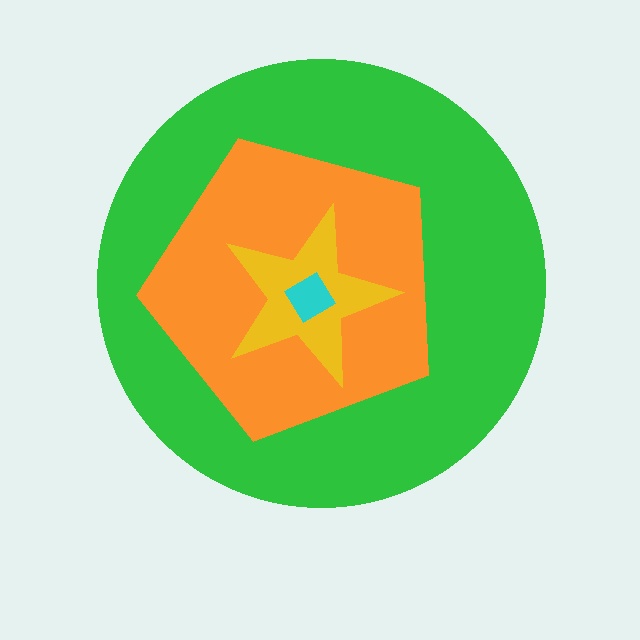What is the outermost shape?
The green circle.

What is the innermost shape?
The cyan diamond.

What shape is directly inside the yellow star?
The cyan diamond.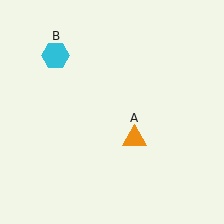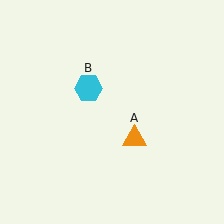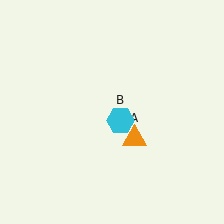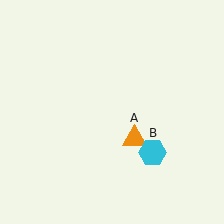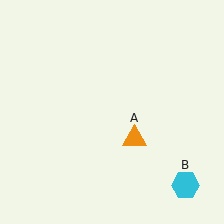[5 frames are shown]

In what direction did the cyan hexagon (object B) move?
The cyan hexagon (object B) moved down and to the right.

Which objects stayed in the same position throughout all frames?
Orange triangle (object A) remained stationary.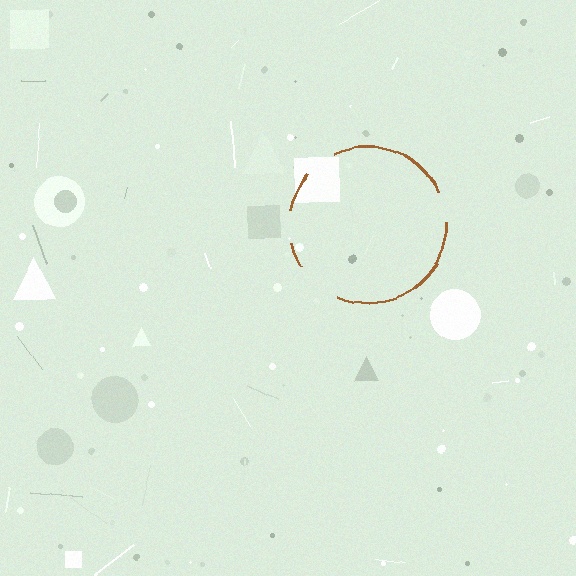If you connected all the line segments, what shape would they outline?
They would outline a circle.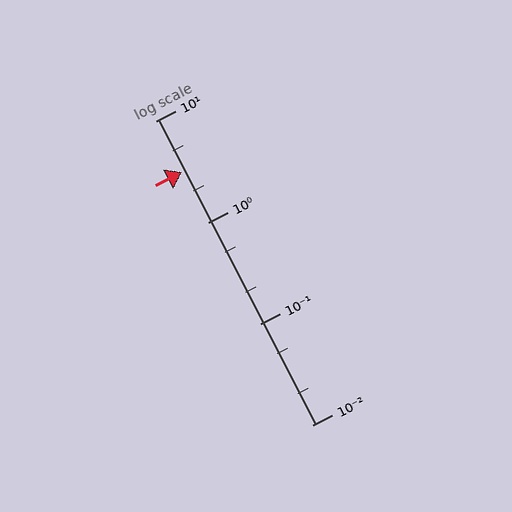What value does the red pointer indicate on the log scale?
The pointer indicates approximately 3.1.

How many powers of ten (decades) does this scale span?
The scale spans 3 decades, from 0.01 to 10.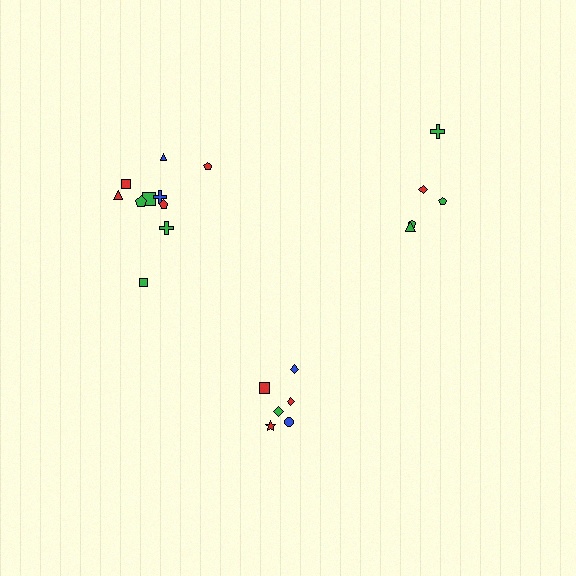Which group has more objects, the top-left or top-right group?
The top-left group.